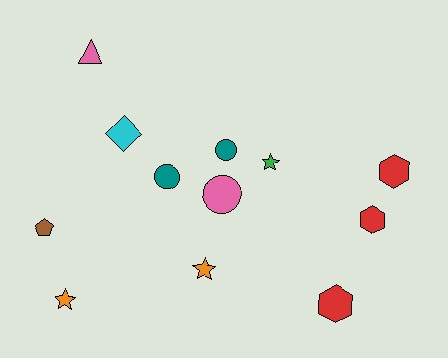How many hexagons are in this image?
There are 3 hexagons.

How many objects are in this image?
There are 12 objects.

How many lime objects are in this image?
There are no lime objects.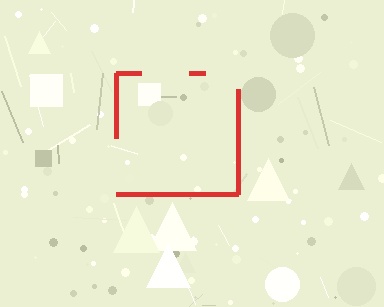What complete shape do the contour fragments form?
The contour fragments form a square.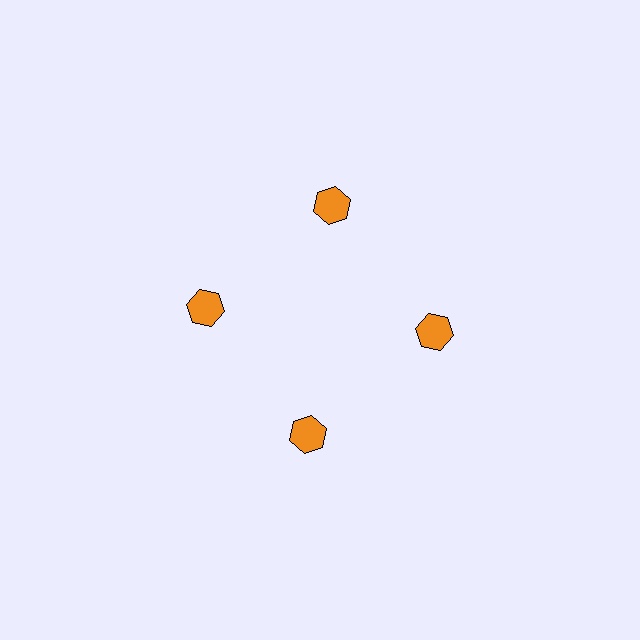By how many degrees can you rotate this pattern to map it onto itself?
The pattern maps onto itself every 90 degrees of rotation.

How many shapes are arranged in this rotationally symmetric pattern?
There are 4 shapes, arranged in 4 groups of 1.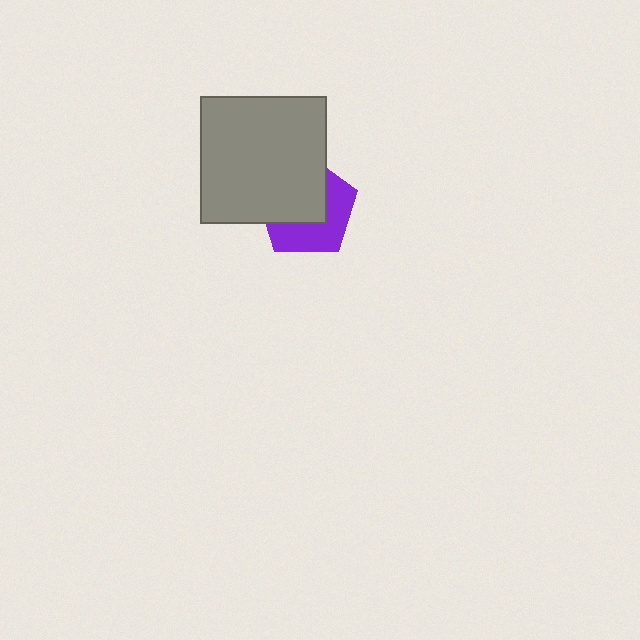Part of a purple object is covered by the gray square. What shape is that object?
It is a pentagon.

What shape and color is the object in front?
The object in front is a gray square.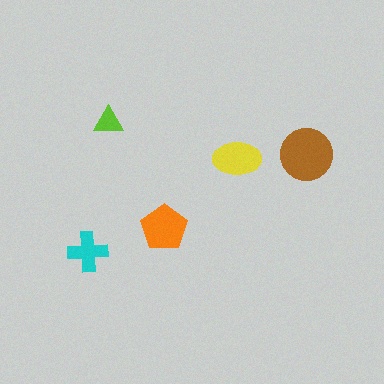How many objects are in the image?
There are 5 objects in the image.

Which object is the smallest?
The lime triangle.